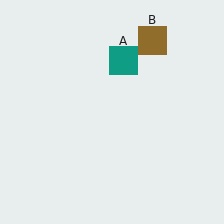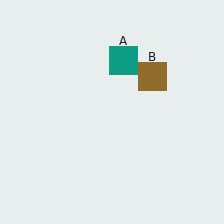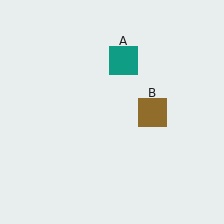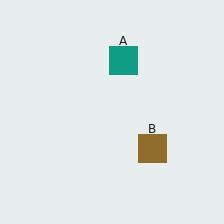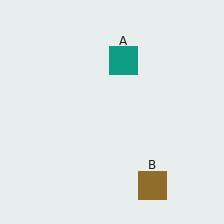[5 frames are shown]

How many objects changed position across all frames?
1 object changed position: brown square (object B).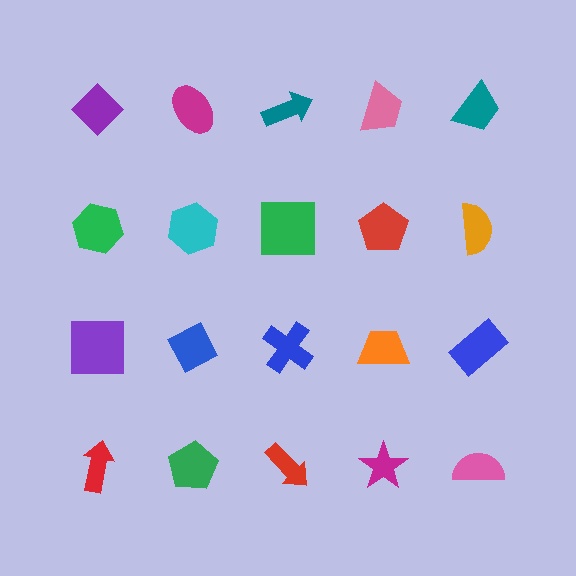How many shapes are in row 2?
5 shapes.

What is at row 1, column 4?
A pink trapezoid.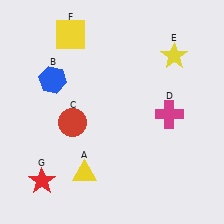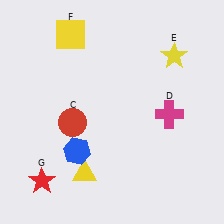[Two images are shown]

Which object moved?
The blue hexagon (B) moved down.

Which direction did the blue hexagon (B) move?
The blue hexagon (B) moved down.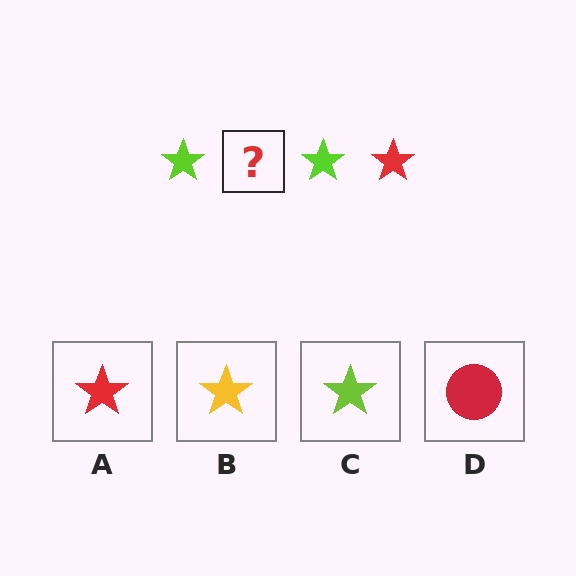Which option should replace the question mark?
Option A.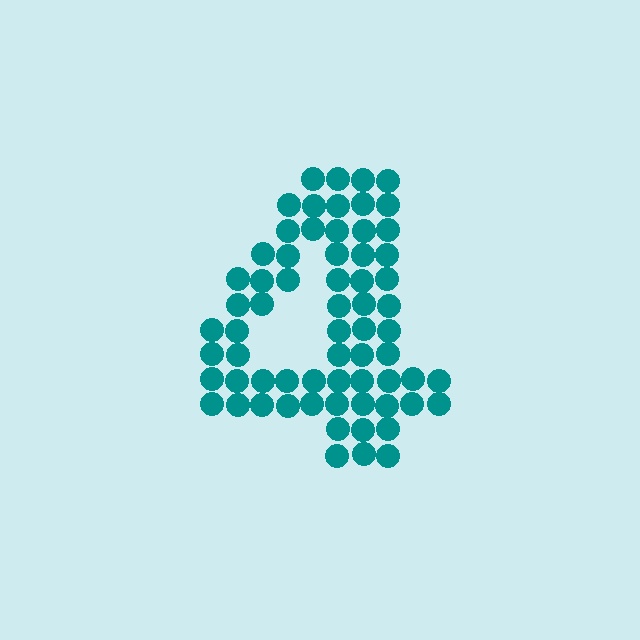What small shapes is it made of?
It is made of small circles.